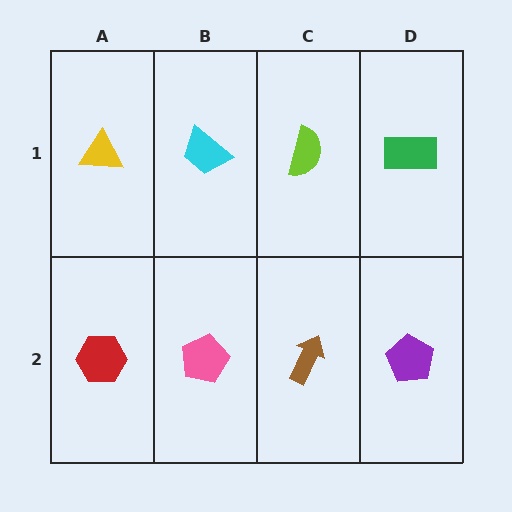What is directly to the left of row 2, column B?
A red hexagon.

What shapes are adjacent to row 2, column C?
A lime semicircle (row 1, column C), a pink pentagon (row 2, column B), a purple pentagon (row 2, column D).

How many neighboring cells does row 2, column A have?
2.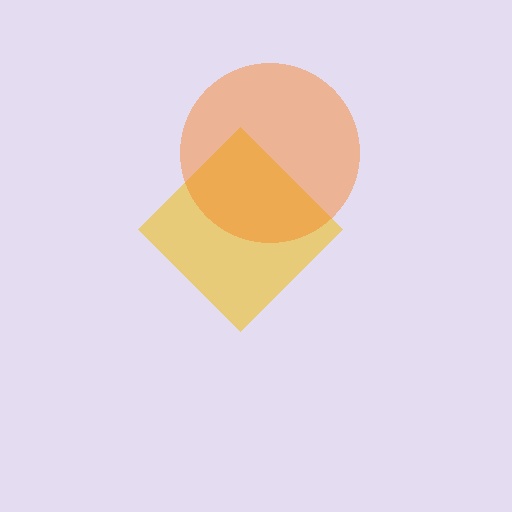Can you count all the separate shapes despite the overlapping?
Yes, there are 2 separate shapes.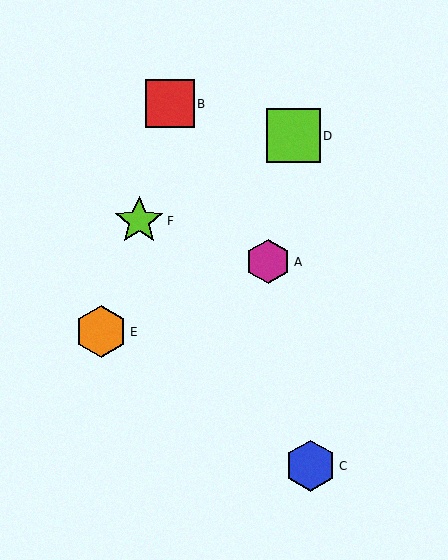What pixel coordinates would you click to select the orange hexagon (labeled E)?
Click at (101, 332) to select the orange hexagon E.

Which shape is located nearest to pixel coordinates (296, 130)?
The lime square (labeled D) at (293, 136) is nearest to that location.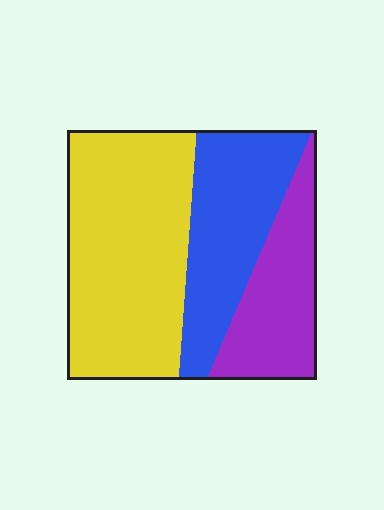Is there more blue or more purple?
Blue.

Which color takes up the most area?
Yellow, at roughly 50%.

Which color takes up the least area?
Purple, at roughly 25%.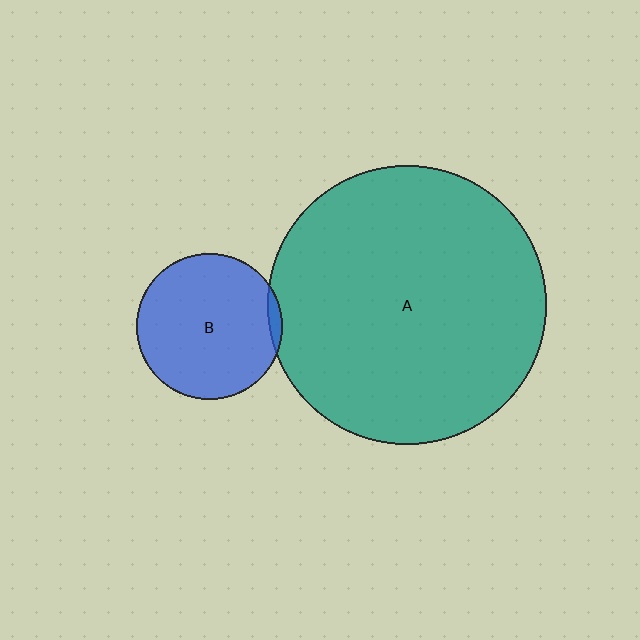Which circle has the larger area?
Circle A (teal).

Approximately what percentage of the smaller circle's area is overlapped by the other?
Approximately 5%.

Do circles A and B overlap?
Yes.